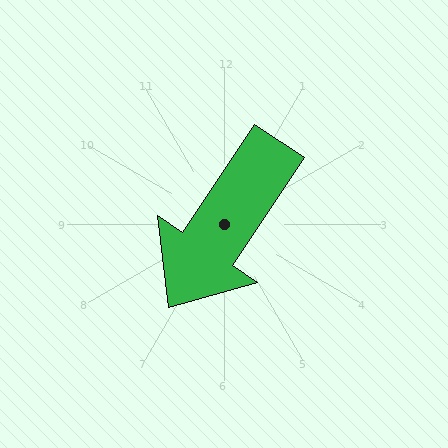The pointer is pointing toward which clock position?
Roughly 7 o'clock.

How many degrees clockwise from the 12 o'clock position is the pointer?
Approximately 214 degrees.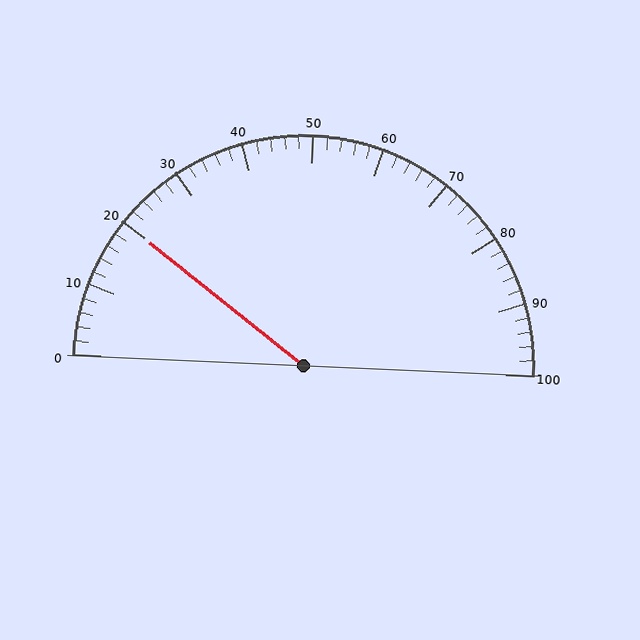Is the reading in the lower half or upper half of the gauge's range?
The reading is in the lower half of the range (0 to 100).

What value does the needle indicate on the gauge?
The needle indicates approximately 20.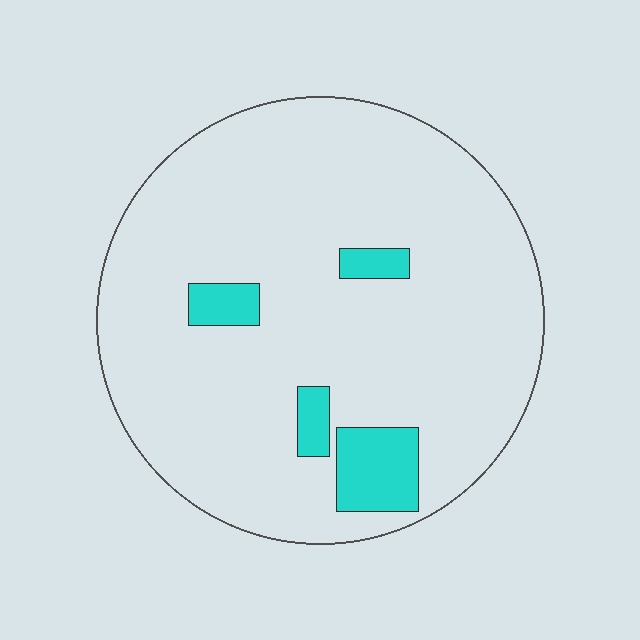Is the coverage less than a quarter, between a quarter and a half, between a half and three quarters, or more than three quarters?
Less than a quarter.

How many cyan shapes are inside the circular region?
4.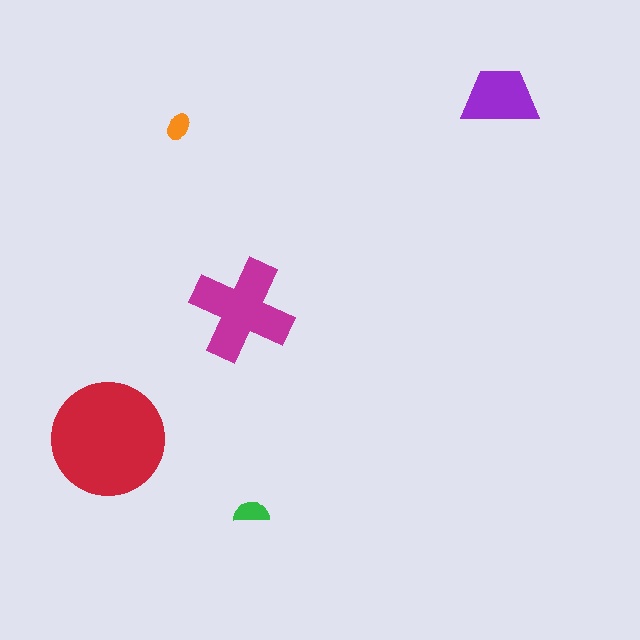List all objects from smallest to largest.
The orange ellipse, the green semicircle, the purple trapezoid, the magenta cross, the red circle.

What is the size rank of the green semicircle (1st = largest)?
4th.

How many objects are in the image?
There are 5 objects in the image.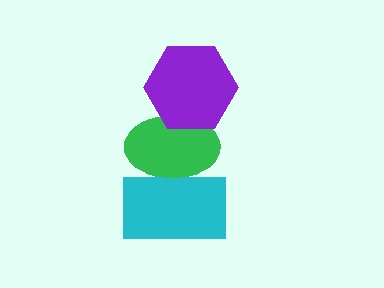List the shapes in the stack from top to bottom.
From top to bottom: the purple hexagon, the green ellipse, the cyan rectangle.